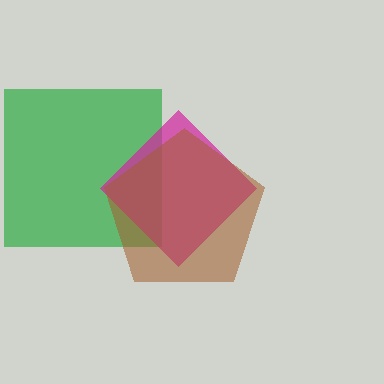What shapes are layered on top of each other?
The layered shapes are: a green square, a magenta diamond, a brown pentagon.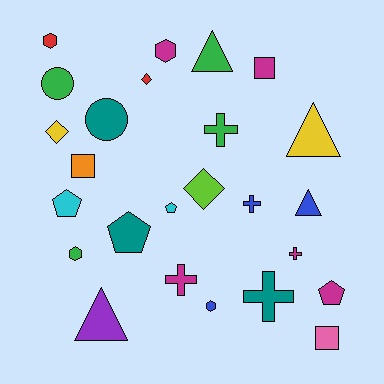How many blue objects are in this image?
There are 3 blue objects.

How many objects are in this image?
There are 25 objects.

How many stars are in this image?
There are no stars.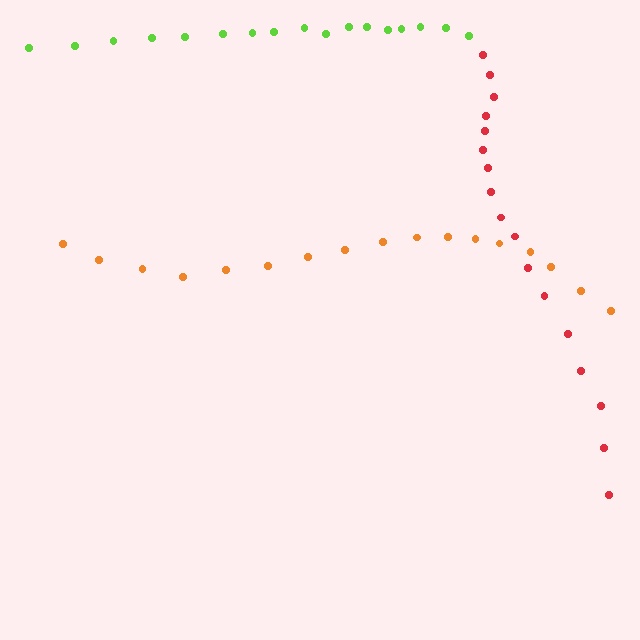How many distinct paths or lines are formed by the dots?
There are 3 distinct paths.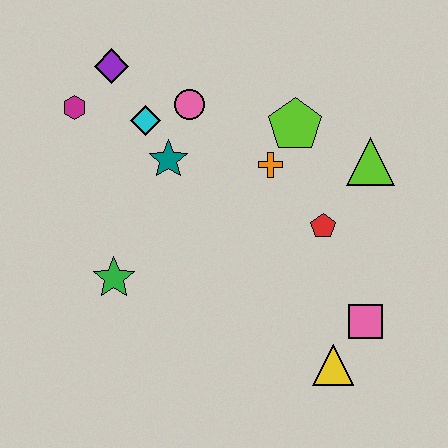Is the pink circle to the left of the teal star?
No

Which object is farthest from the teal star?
The yellow triangle is farthest from the teal star.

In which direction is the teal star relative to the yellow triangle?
The teal star is above the yellow triangle.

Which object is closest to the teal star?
The cyan diamond is closest to the teal star.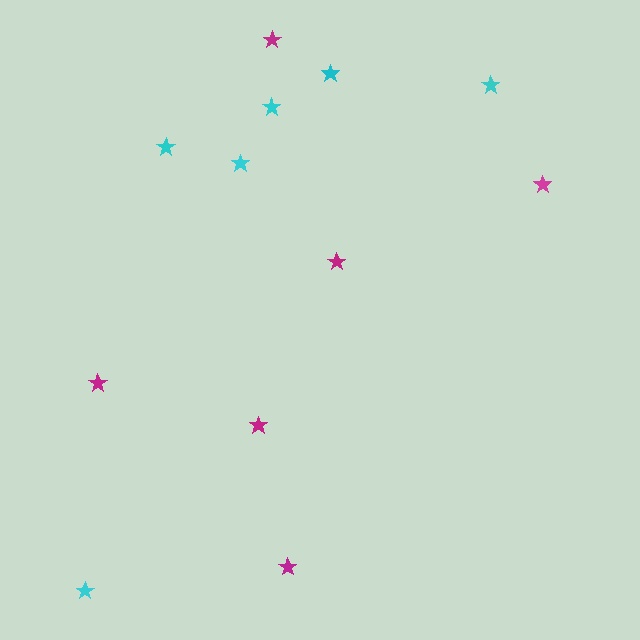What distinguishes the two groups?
There are 2 groups: one group of cyan stars (6) and one group of magenta stars (6).